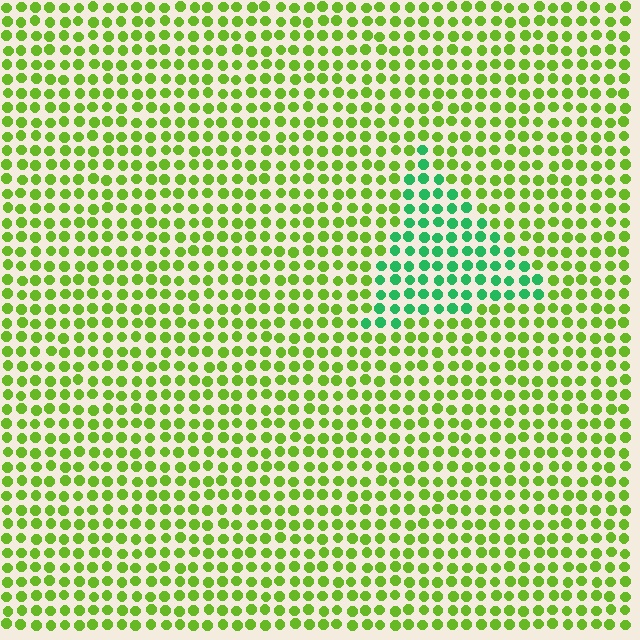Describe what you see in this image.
The image is filled with small lime elements in a uniform arrangement. A triangle-shaped region is visible where the elements are tinted to a slightly different hue, forming a subtle color boundary.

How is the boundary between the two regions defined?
The boundary is defined purely by a slight shift in hue (about 49 degrees). Spacing, size, and orientation are identical on both sides.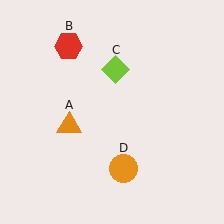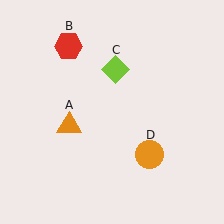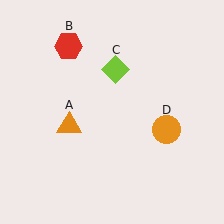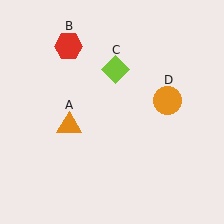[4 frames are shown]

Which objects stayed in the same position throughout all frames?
Orange triangle (object A) and red hexagon (object B) and lime diamond (object C) remained stationary.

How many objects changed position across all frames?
1 object changed position: orange circle (object D).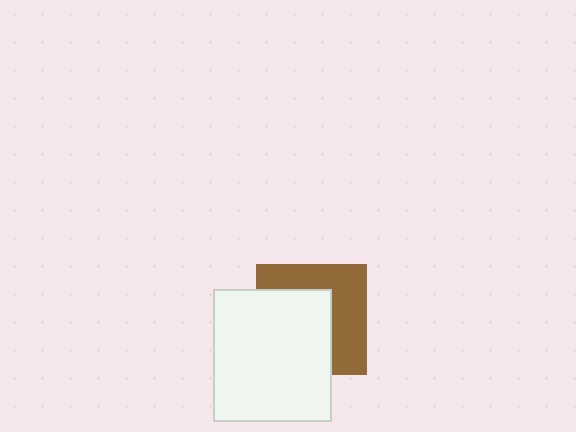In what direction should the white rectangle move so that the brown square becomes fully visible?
The white rectangle should move toward the lower-left. That is the shortest direction to clear the overlap and leave the brown square fully visible.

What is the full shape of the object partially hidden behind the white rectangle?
The partially hidden object is a brown square.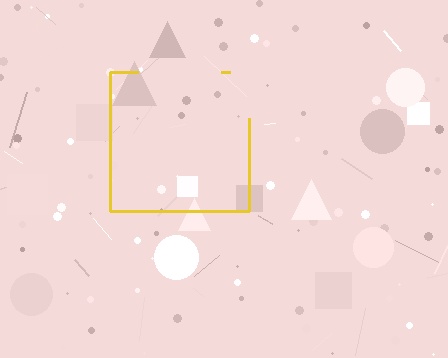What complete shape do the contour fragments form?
The contour fragments form a square.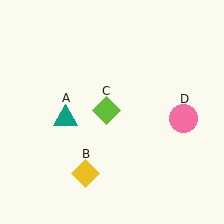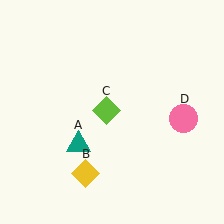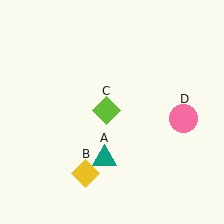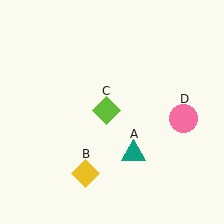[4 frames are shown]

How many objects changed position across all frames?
1 object changed position: teal triangle (object A).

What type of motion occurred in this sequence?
The teal triangle (object A) rotated counterclockwise around the center of the scene.